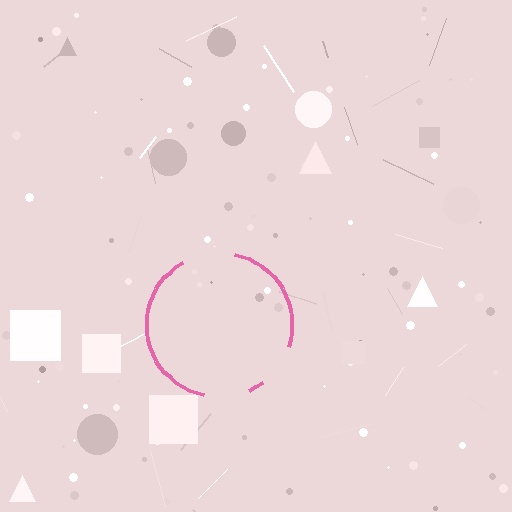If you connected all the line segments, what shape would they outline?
They would outline a circle.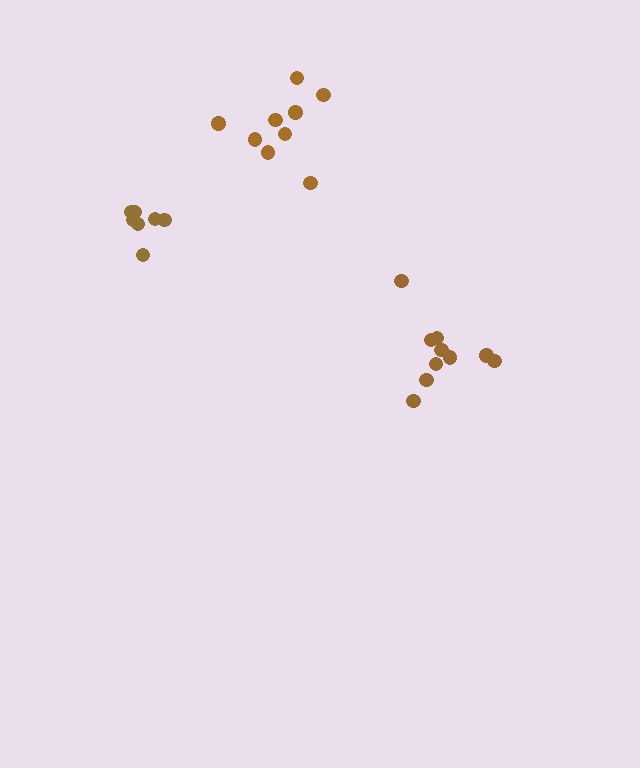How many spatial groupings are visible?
There are 3 spatial groupings.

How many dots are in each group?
Group 1: 7 dots, Group 2: 9 dots, Group 3: 10 dots (26 total).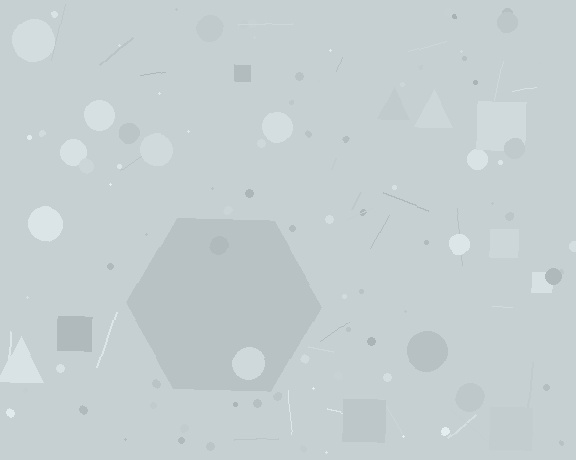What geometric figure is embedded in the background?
A hexagon is embedded in the background.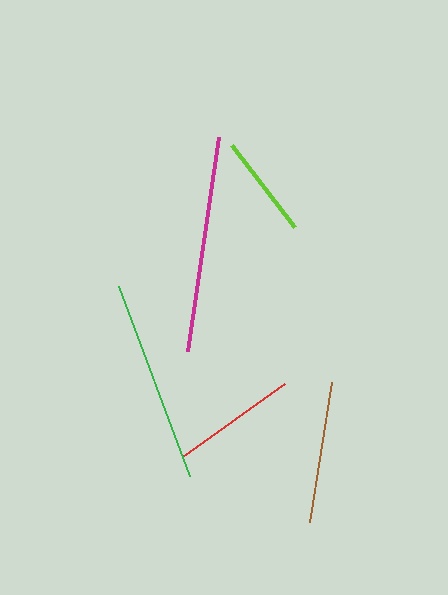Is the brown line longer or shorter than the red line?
The brown line is longer than the red line.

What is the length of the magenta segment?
The magenta segment is approximately 216 pixels long.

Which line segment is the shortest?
The lime line is the shortest at approximately 104 pixels.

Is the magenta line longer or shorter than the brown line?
The magenta line is longer than the brown line.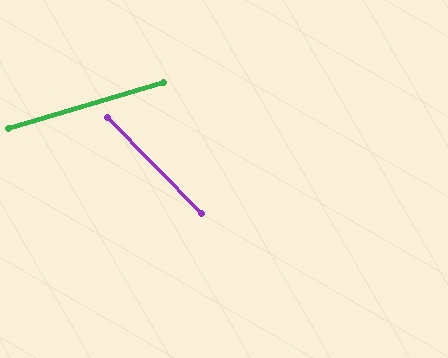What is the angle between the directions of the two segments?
Approximately 62 degrees.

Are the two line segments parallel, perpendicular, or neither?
Neither parallel nor perpendicular — they differ by about 62°.